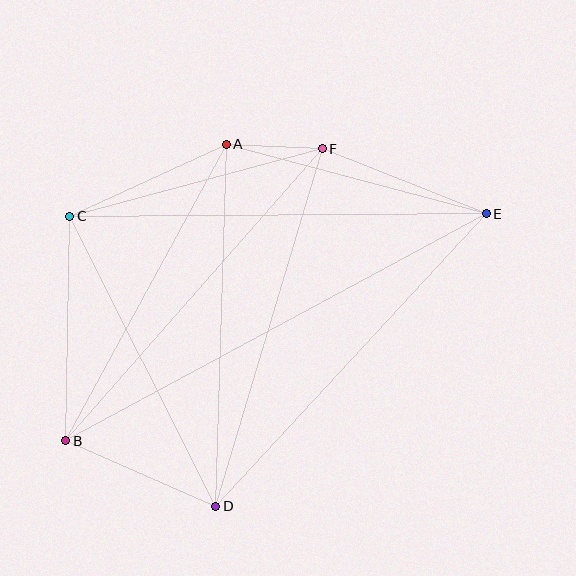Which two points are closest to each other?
Points A and F are closest to each other.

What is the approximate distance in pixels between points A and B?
The distance between A and B is approximately 337 pixels.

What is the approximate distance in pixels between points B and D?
The distance between B and D is approximately 164 pixels.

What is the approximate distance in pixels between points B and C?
The distance between B and C is approximately 224 pixels.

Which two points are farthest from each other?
Points B and E are farthest from each other.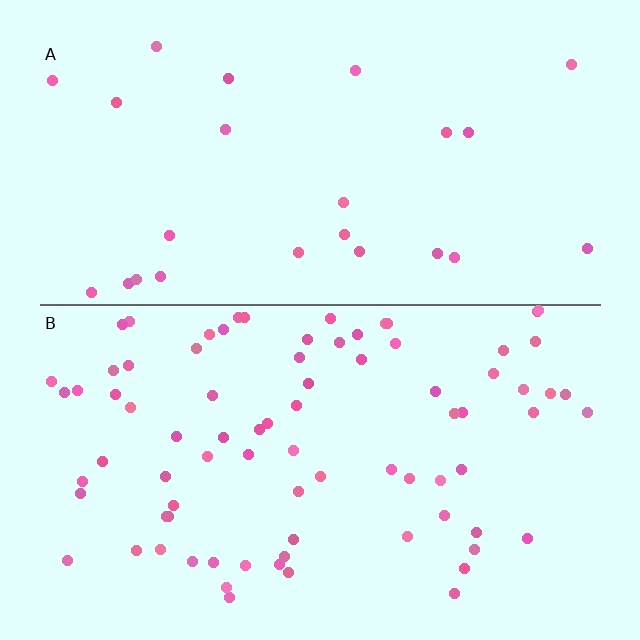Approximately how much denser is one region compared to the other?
Approximately 3.3× — region B over region A.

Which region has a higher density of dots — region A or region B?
B (the bottom).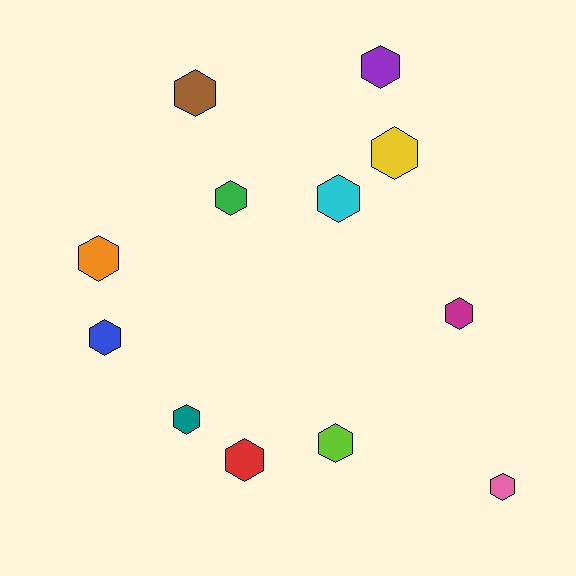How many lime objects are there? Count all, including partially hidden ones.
There is 1 lime object.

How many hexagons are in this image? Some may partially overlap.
There are 12 hexagons.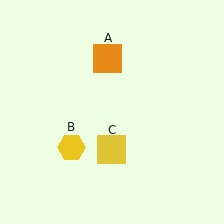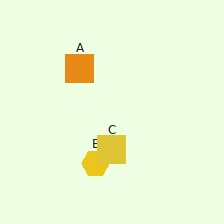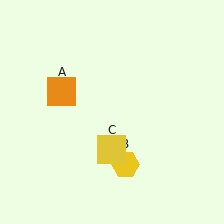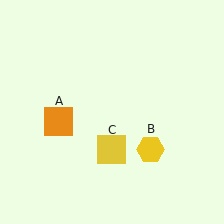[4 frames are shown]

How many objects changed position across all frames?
2 objects changed position: orange square (object A), yellow hexagon (object B).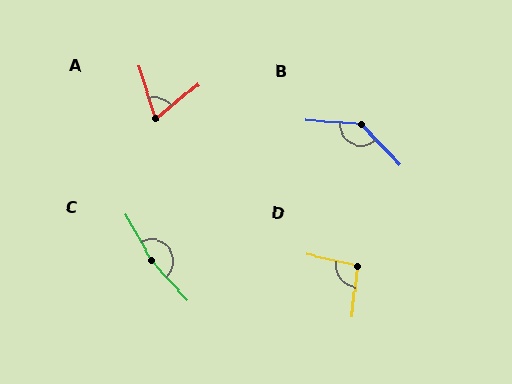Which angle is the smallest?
A, at approximately 69 degrees.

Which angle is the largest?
C, at approximately 167 degrees.